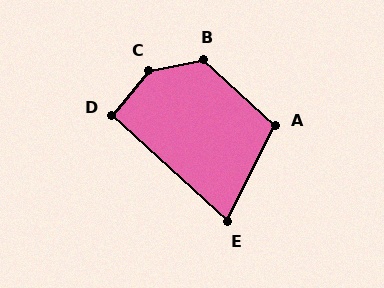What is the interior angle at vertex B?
Approximately 126 degrees (obtuse).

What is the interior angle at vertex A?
Approximately 106 degrees (obtuse).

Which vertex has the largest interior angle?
C, at approximately 141 degrees.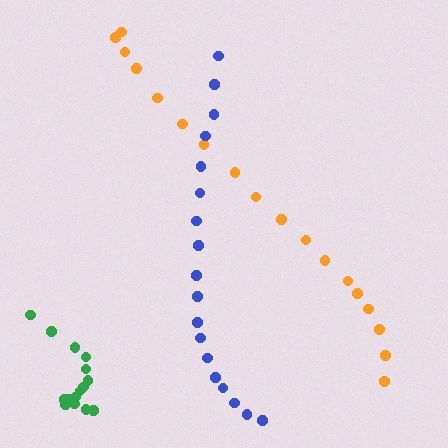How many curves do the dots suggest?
There are 3 distinct paths.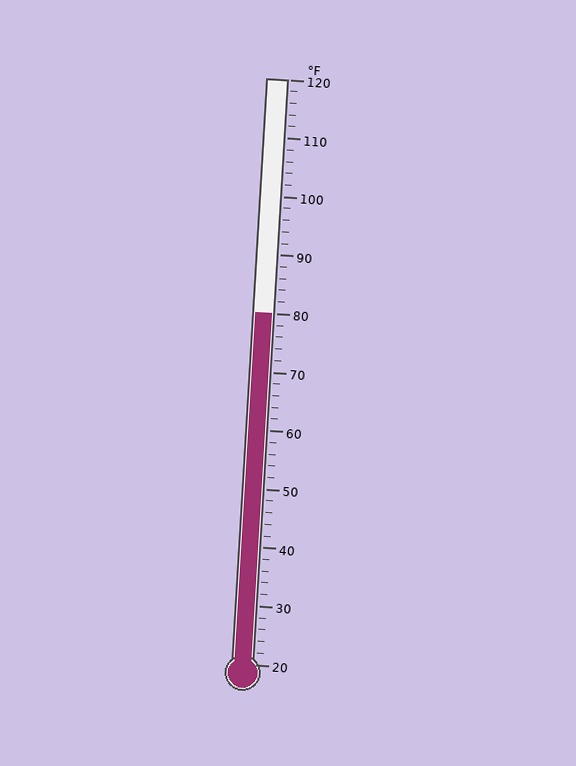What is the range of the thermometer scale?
The thermometer scale ranges from 20°F to 120°F.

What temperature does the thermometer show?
The thermometer shows approximately 80°F.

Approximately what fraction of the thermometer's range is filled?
The thermometer is filled to approximately 60% of its range.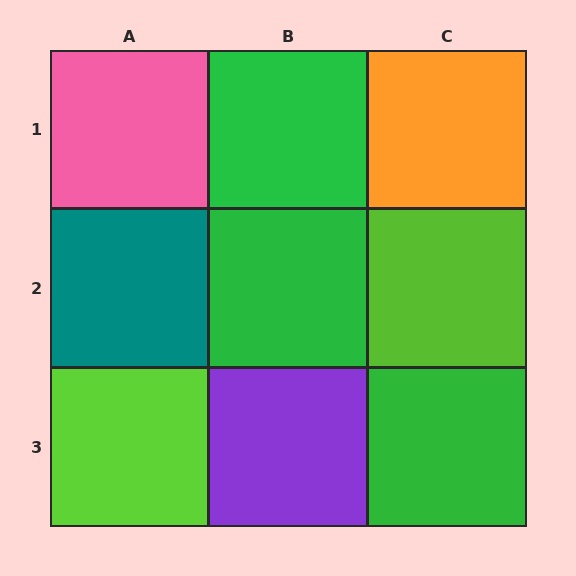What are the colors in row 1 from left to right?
Pink, green, orange.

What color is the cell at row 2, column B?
Green.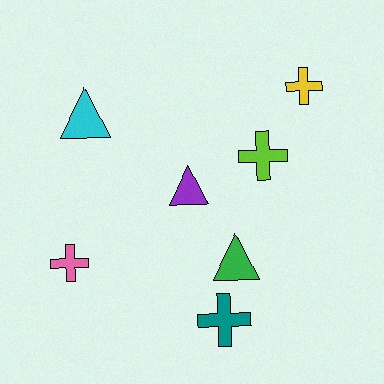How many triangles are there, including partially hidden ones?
There are 3 triangles.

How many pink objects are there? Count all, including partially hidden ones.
There is 1 pink object.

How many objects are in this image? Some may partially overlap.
There are 7 objects.